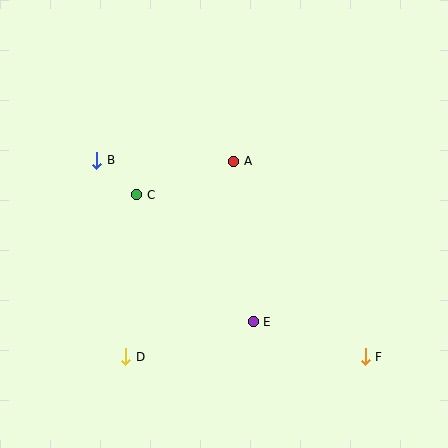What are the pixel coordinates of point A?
Point A is at (234, 161).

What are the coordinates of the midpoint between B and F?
The midpoint between B and F is at (231, 259).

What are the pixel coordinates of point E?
Point E is at (253, 322).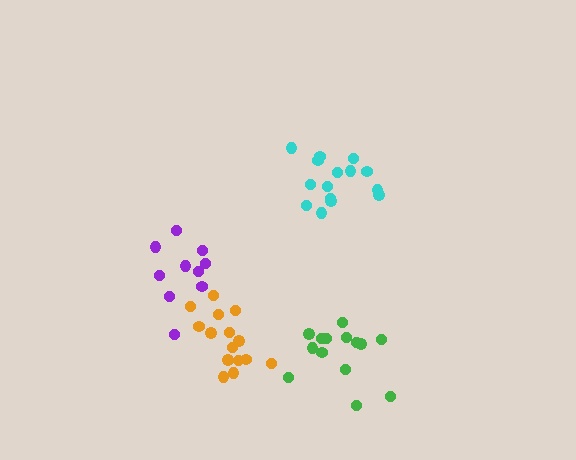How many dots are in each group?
Group 1: 15 dots, Group 2: 15 dots, Group 3: 10 dots, Group 4: 15 dots (55 total).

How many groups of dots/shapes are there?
There are 4 groups.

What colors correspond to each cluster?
The clusters are colored: orange, cyan, purple, green.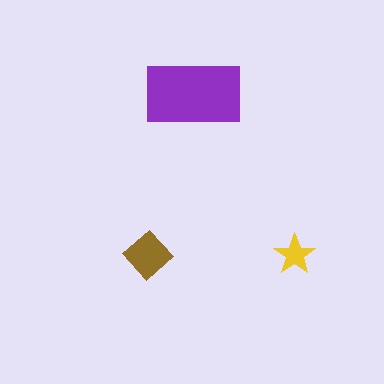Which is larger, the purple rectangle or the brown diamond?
The purple rectangle.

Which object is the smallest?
The yellow star.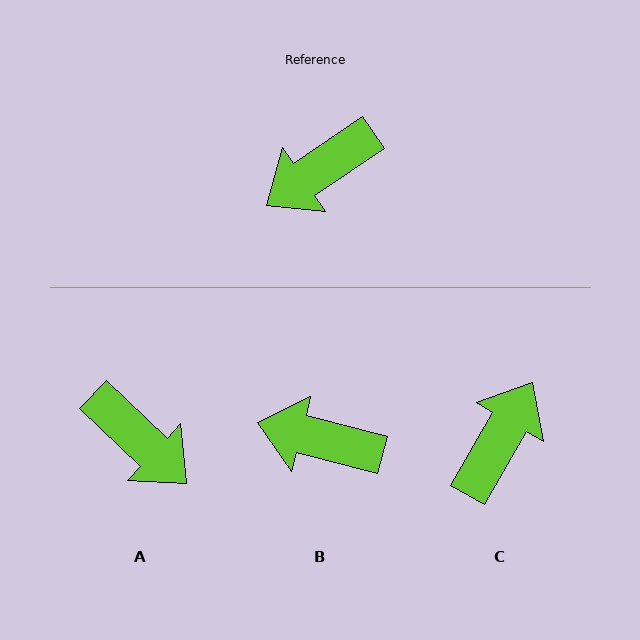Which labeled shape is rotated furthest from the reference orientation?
C, about 154 degrees away.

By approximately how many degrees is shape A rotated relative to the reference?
Approximately 102 degrees counter-clockwise.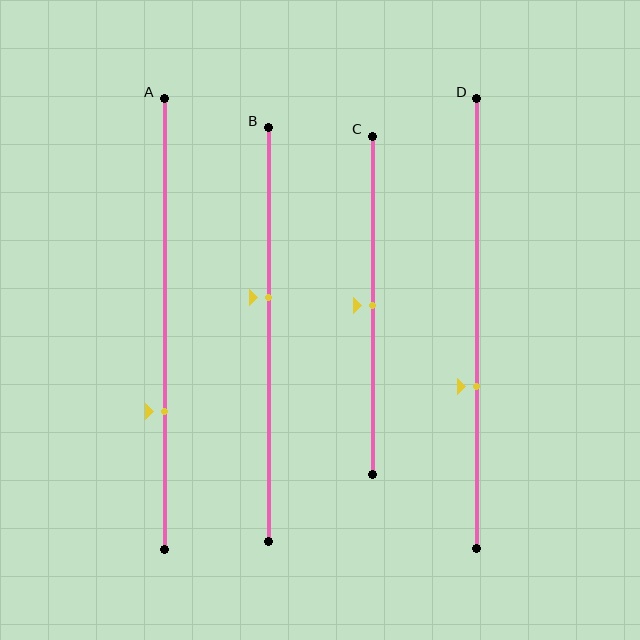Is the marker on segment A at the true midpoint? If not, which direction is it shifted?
No, the marker on segment A is shifted downward by about 19% of the segment length.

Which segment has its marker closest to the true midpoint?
Segment C has its marker closest to the true midpoint.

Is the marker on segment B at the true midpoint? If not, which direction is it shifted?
No, the marker on segment B is shifted upward by about 9% of the segment length.